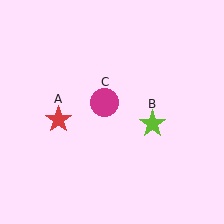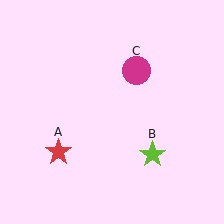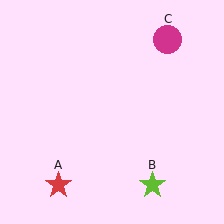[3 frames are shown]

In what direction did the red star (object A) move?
The red star (object A) moved down.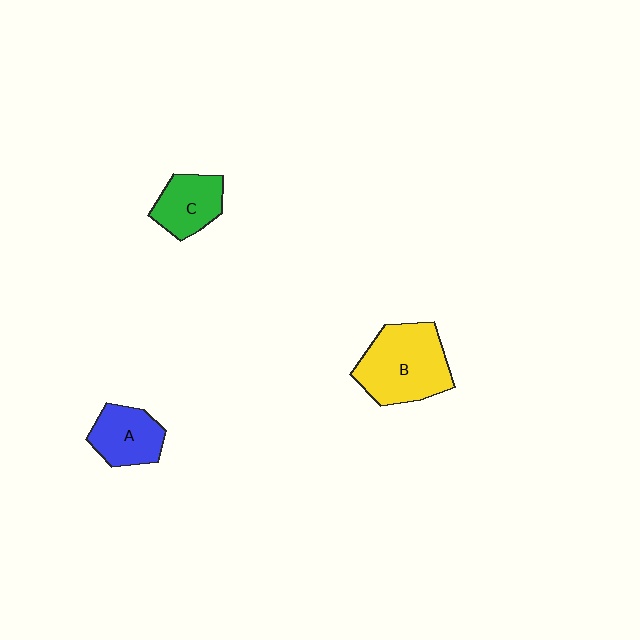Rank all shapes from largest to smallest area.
From largest to smallest: B (yellow), A (blue), C (green).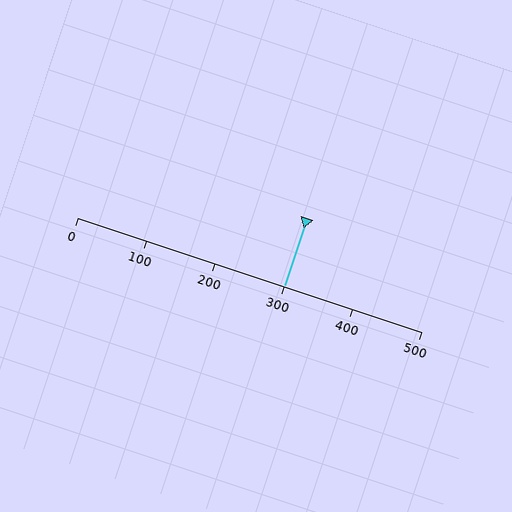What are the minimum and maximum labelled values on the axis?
The axis runs from 0 to 500.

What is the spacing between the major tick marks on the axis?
The major ticks are spaced 100 apart.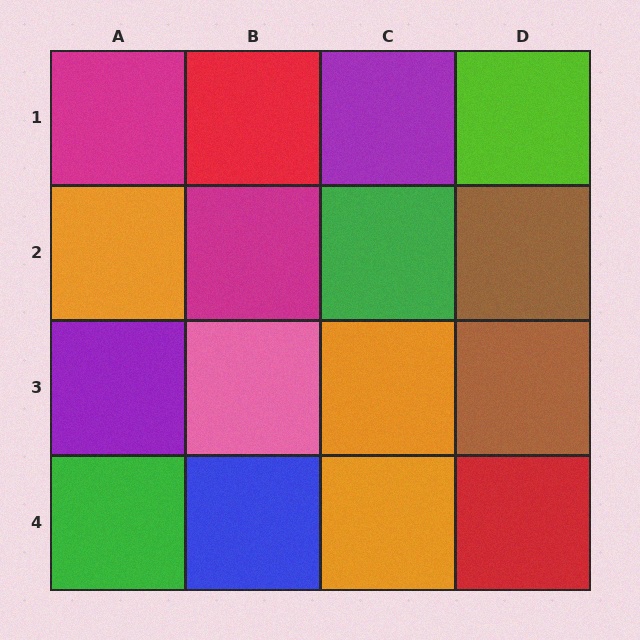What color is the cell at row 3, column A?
Purple.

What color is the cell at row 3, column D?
Brown.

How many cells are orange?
3 cells are orange.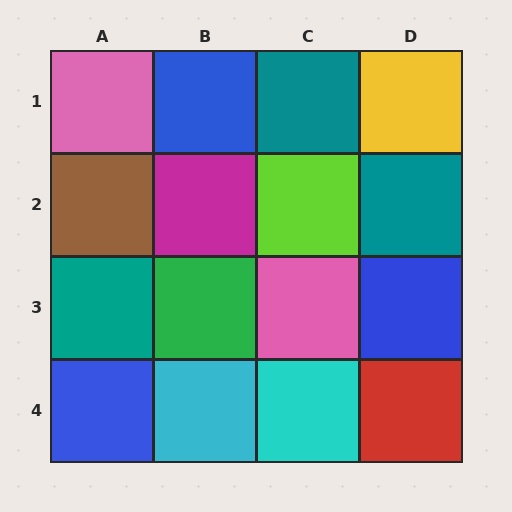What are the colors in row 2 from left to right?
Brown, magenta, lime, teal.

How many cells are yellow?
1 cell is yellow.